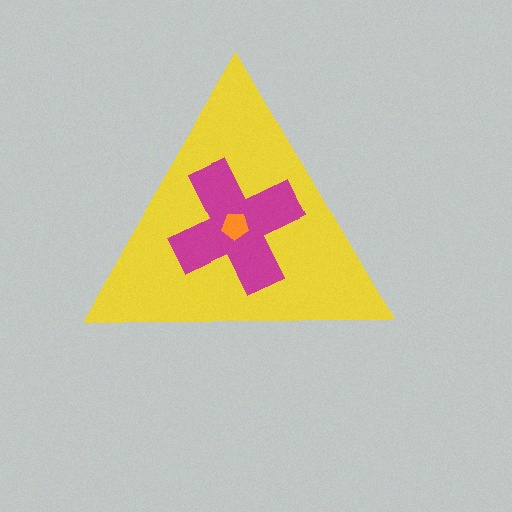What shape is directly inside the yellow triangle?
The magenta cross.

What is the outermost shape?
The yellow triangle.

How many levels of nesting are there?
3.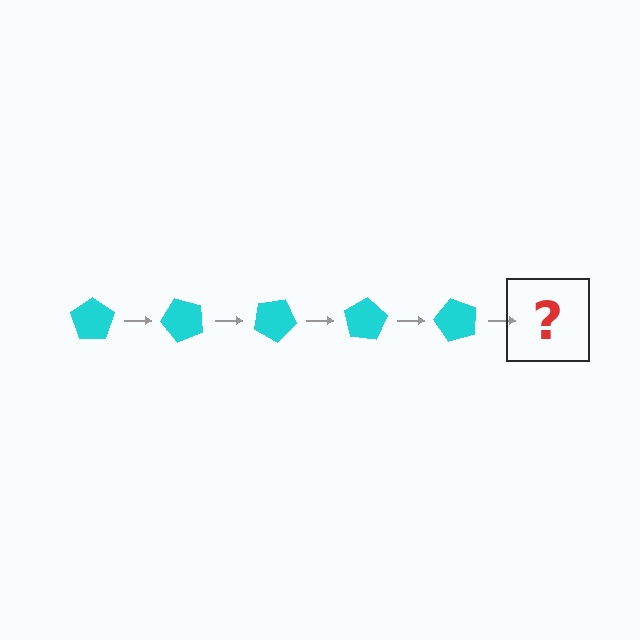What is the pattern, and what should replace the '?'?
The pattern is that the pentagon rotates 50 degrees each step. The '?' should be a cyan pentagon rotated 250 degrees.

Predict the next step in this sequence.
The next step is a cyan pentagon rotated 250 degrees.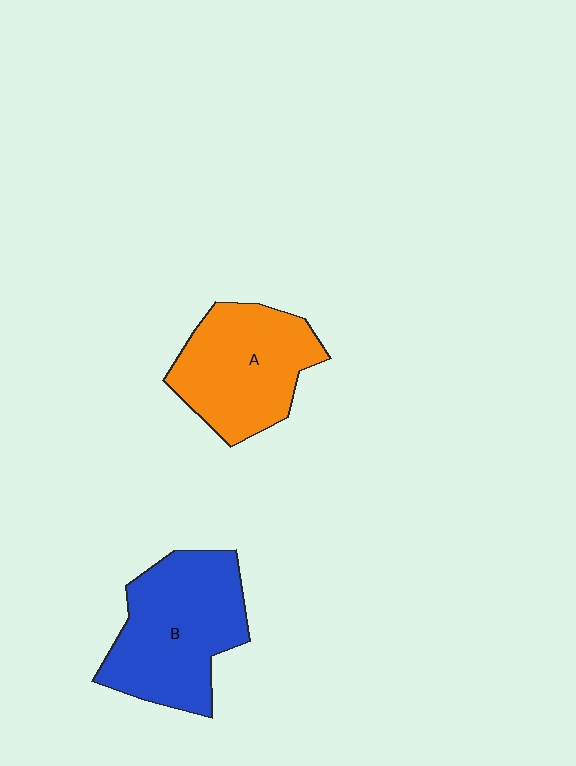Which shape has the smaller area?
Shape A (orange).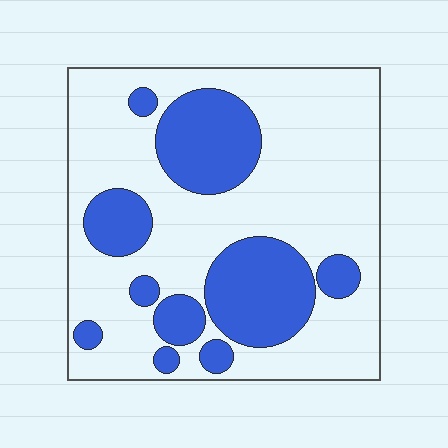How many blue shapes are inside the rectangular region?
10.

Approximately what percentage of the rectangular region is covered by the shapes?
Approximately 30%.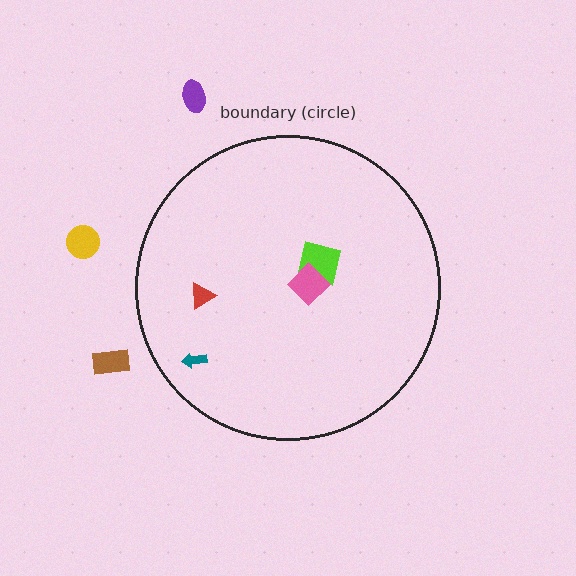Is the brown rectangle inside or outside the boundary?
Outside.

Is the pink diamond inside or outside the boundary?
Inside.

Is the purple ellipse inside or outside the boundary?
Outside.